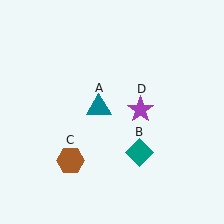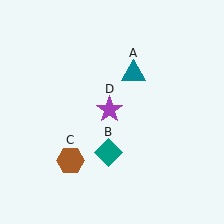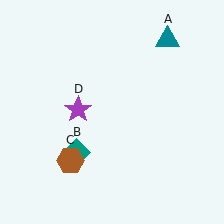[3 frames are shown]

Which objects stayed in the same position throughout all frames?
Brown hexagon (object C) remained stationary.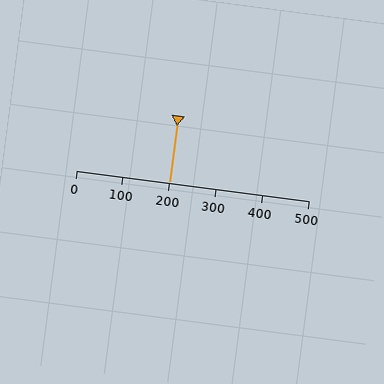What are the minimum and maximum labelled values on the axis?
The axis runs from 0 to 500.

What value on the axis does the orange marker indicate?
The marker indicates approximately 200.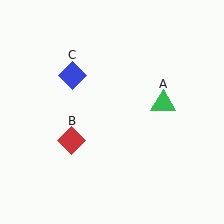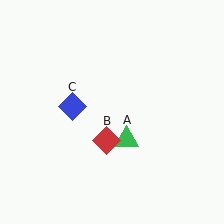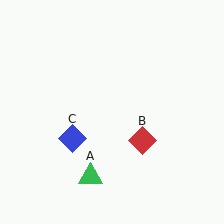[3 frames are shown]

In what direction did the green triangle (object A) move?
The green triangle (object A) moved down and to the left.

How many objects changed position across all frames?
3 objects changed position: green triangle (object A), red diamond (object B), blue diamond (object C).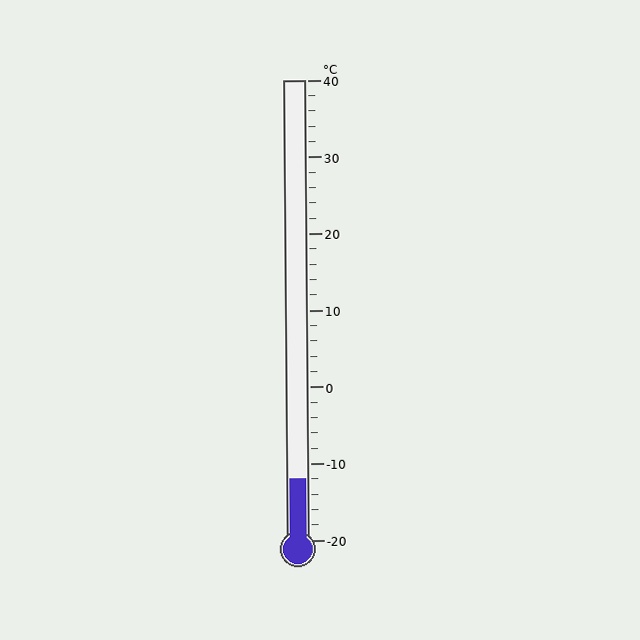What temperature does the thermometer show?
The thermometer shows approximately -12°C.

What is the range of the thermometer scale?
The thermometer scale ranges from -20°C to 40°C.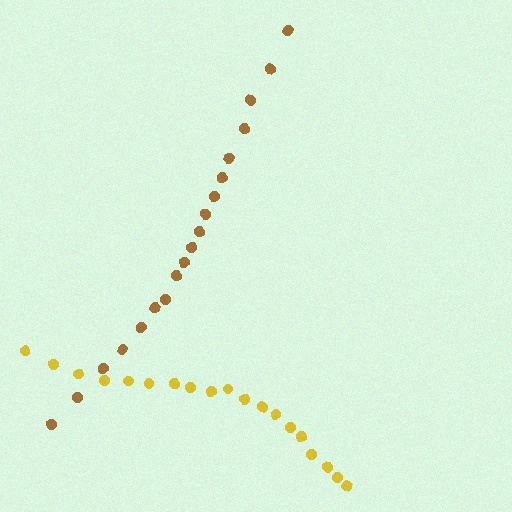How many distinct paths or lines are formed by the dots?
There are 2 distinct paths.